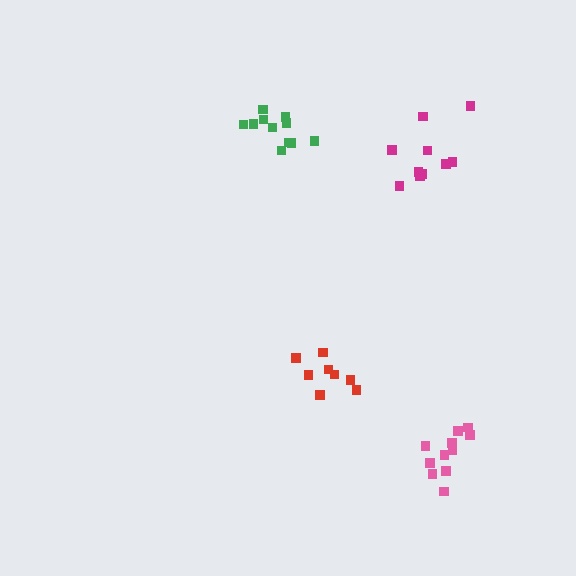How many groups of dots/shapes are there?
There are 4 groups.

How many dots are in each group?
Group 1: 10 dots, Group 2: 11 dots, Group 3: 8 dots, Group 4: 11 dots (40 total).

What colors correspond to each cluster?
The clusters are colored: magenta, green, red, pink.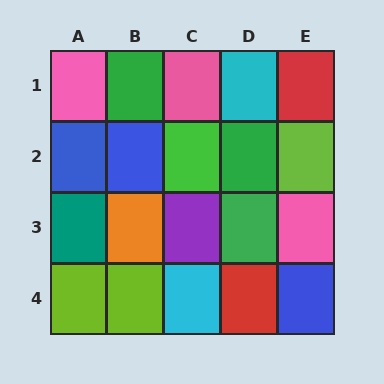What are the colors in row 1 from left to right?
Pink, green, pink, cyan, red.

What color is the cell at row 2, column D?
Green.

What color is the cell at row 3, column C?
Purple.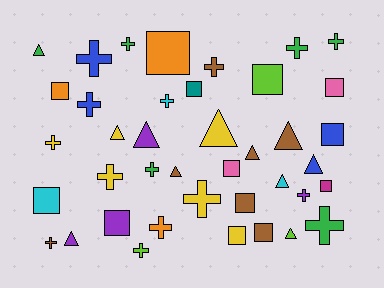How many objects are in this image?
There are 40 objects.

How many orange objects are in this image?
There are 3 orange objects.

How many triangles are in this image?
There are 11 triangles.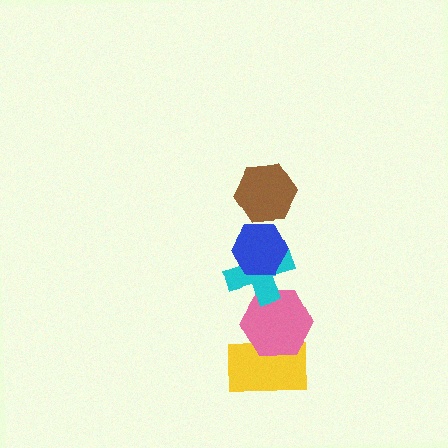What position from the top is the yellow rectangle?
The yellow rectangle is 5th from the top.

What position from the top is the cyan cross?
The cyan cross is 3rd from the top.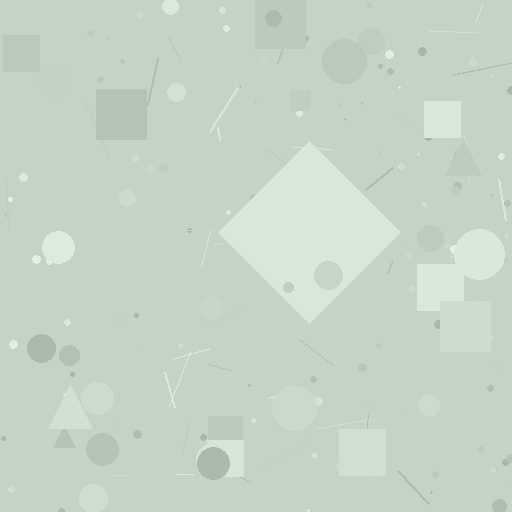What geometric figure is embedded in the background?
A diamond is embedded in the background.